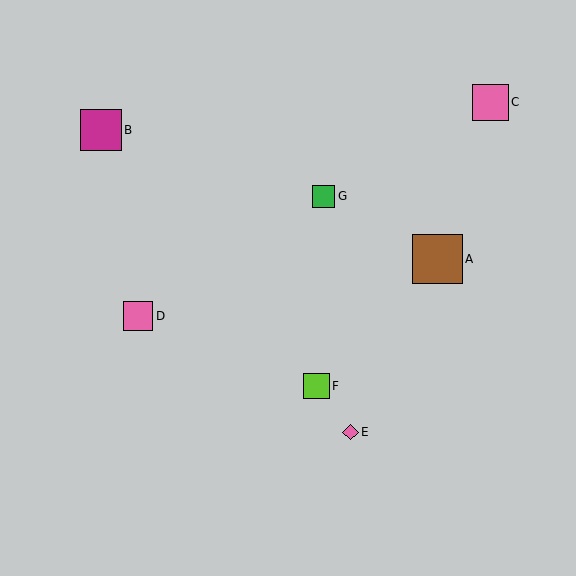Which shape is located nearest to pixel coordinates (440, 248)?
The brown square (labeled A) at (437, 259) is nearest to that location.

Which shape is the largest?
The brown square (labeled A) is the largest.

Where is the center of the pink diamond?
The center of the pink diamond is at (351, 432).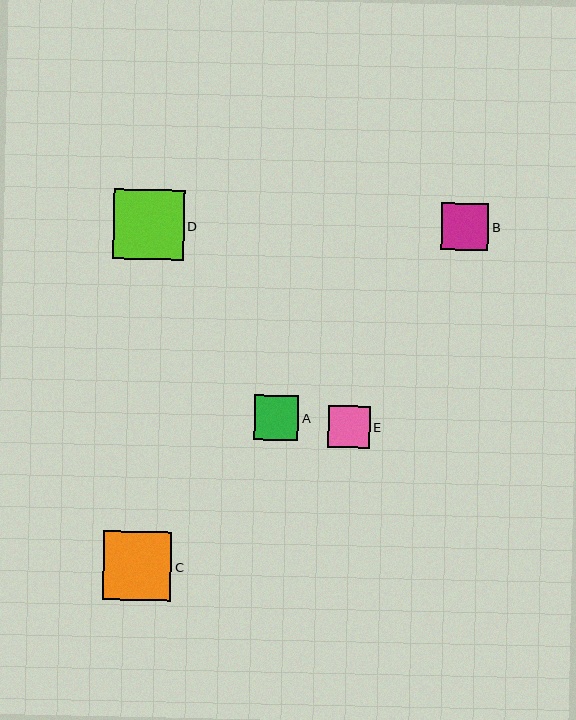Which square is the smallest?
Square E is the smallest with a size of approximately 42 pixels.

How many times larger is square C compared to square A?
Square C is approximately 1.5 times the size of square A.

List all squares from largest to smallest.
From largest to smallest: D, C, B, A, E.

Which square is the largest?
Square D is the largest with a size of approximately 71 pixels.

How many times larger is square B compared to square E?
Square B is approximately 1.1 times the size of square E.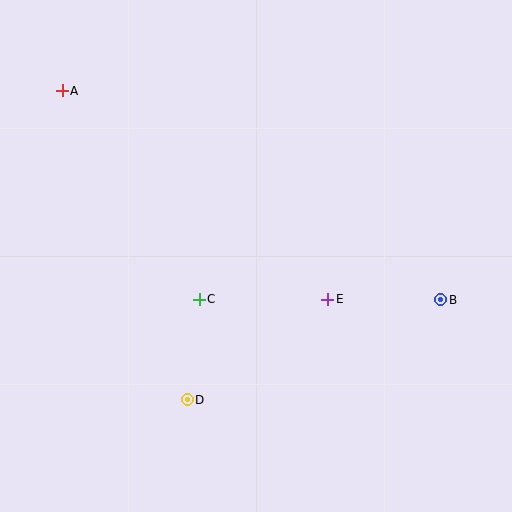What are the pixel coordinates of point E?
Point E is at (328, 299).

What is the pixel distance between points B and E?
The distance between B and E is 113 pixels.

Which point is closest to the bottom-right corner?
Point B is closest to the bottom-right corner.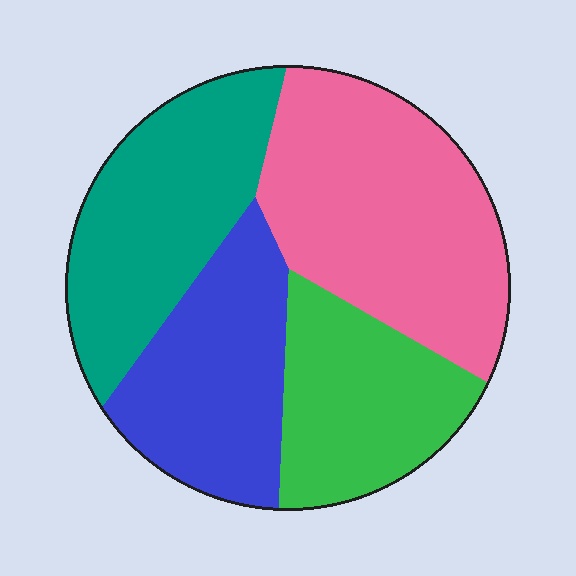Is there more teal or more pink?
Pink.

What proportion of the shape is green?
Green covers roughly 20% of the shape.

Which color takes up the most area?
Pink, at roughly 35%.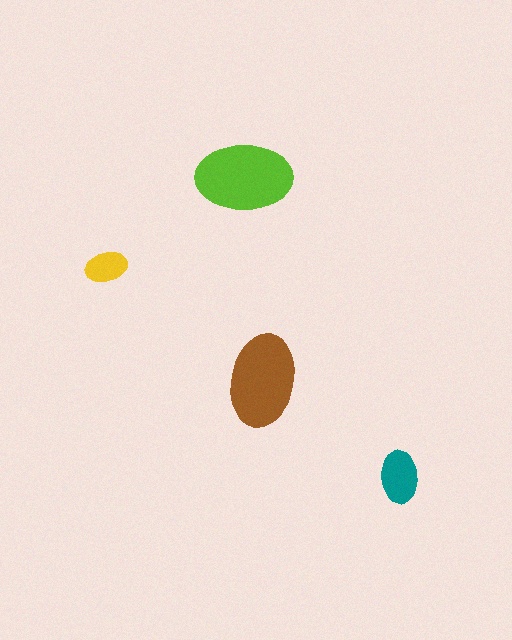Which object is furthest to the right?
The teal ellipse is rightmost.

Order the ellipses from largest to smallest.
the lime one, the brown one, the teal one, the yellow one.